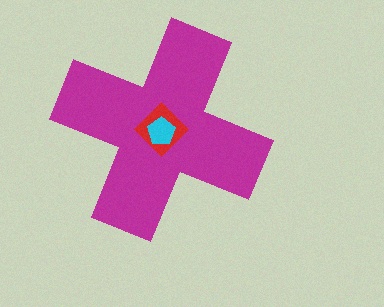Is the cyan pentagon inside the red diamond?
Yes.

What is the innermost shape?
The cyan pentagon.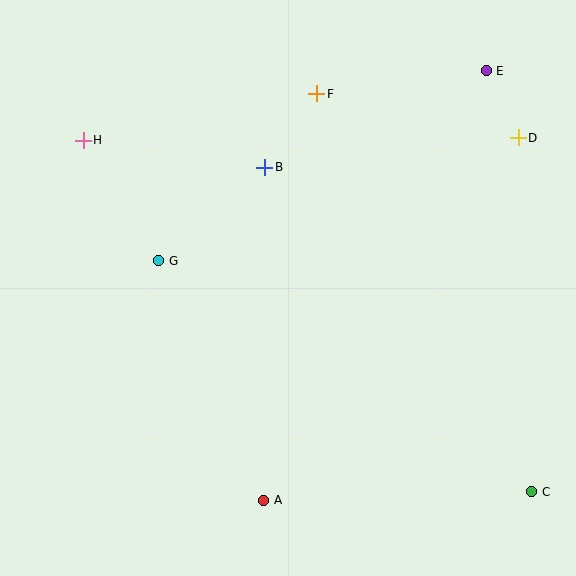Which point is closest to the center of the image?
Point B at (265, 167) is closest to the center.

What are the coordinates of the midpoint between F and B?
The midpoint between F and B is at (291, 130).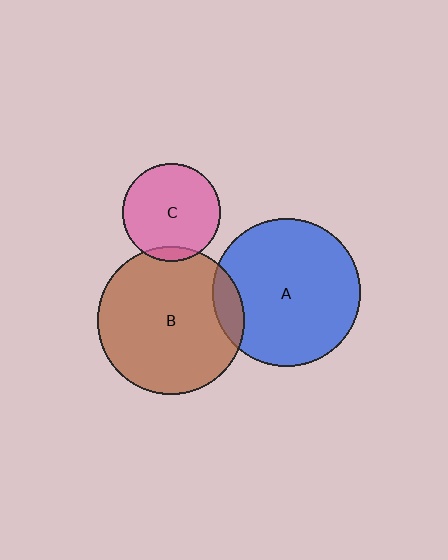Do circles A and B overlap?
Yes.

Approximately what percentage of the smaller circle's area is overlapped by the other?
Approximately 10%.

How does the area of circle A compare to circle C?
Approximately 2.3 times.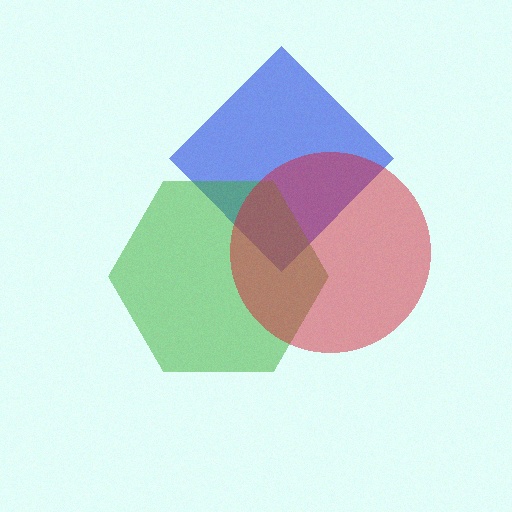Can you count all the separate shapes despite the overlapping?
Yes, there are 3 separate shapes.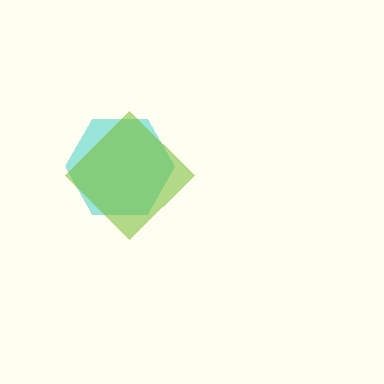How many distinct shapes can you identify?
There are 2 distinct shapes: a cyan hexagon, a lime diamond.